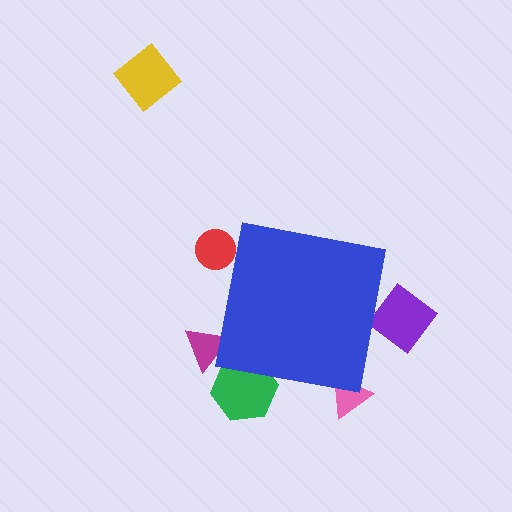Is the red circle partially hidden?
Yes, the red circle is partially hidden behind the blue square.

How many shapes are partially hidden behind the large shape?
5 shapes are partially hidden.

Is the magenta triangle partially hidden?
Yes, the magenta triangle is partially hidden behind the blue square.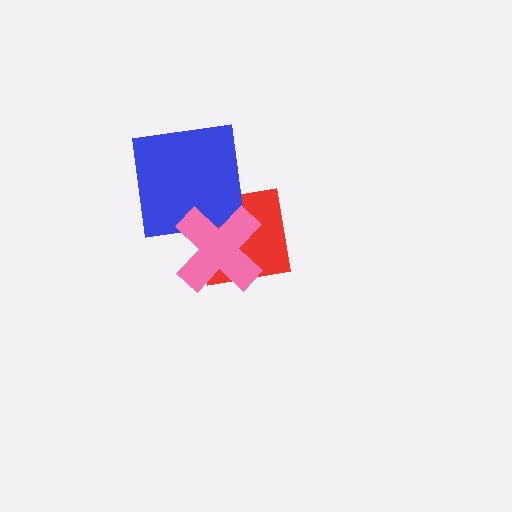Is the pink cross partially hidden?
No, no other shape covers it.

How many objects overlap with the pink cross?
2 objects overlap with the pink cross.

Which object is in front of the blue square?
The pink cross is in front of the blue square.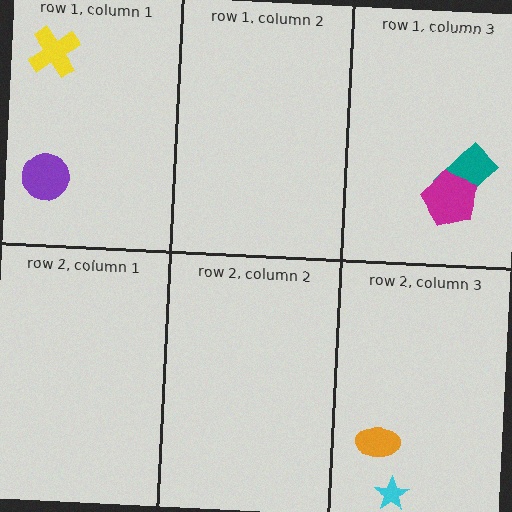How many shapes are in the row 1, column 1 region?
2.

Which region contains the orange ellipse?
The row 2, column 3 region.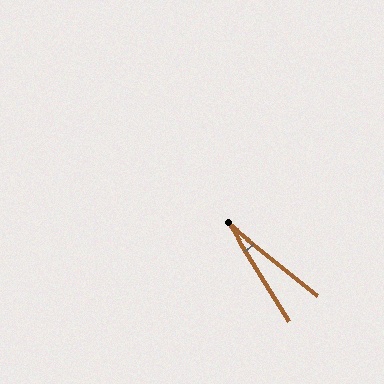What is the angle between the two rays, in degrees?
Approximately 19 degrees.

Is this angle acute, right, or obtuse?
It is acute.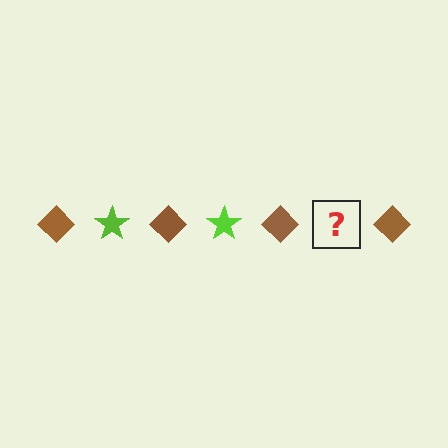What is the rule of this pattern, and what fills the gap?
The rule is that the pattern alternates between brown diamond and lime star. The gap should be filled with a lime star.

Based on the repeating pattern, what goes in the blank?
The blank should be a lime star.